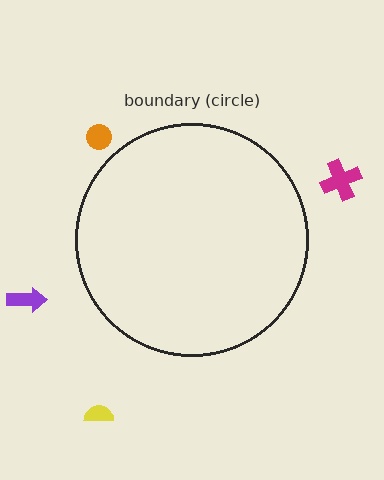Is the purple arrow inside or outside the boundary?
Outside.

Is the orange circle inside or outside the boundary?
Outside.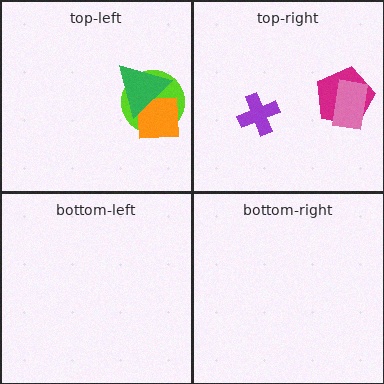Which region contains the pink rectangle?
The top-right region.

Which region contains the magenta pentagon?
The top-right region.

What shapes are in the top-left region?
The lime circle, the orange square, the green triangle.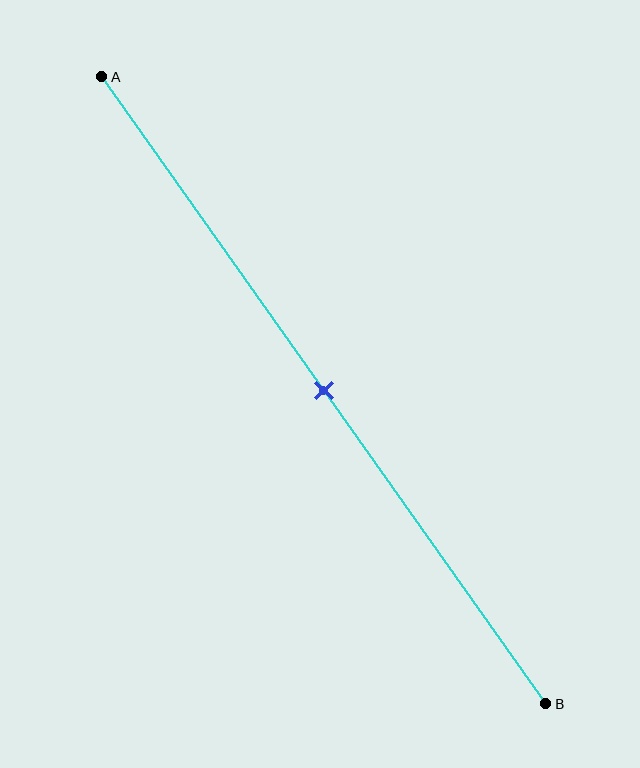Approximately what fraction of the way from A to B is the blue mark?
The blue mark is approximately 50% of the way from A to B.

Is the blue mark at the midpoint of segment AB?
Yes, the mark is approximately at the midpoint.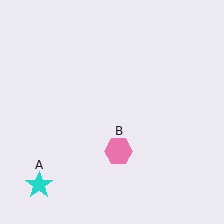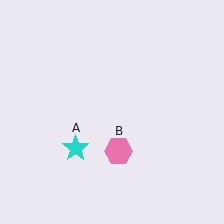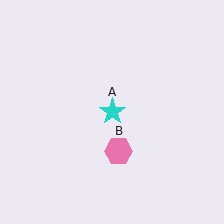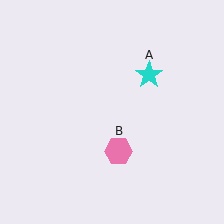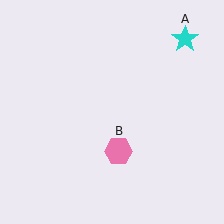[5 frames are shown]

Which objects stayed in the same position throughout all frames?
Pink hexagon (object B) remained stationary.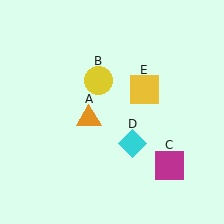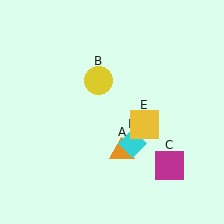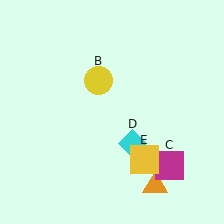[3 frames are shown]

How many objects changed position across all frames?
2 objects changed position: orange triangle (object A), yellow square (object E).